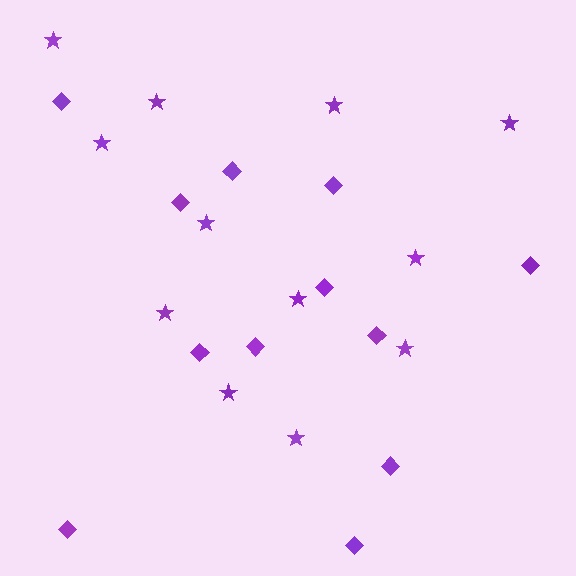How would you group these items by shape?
There are 2 groups: one group of stars (12) and one group of diamonds (12).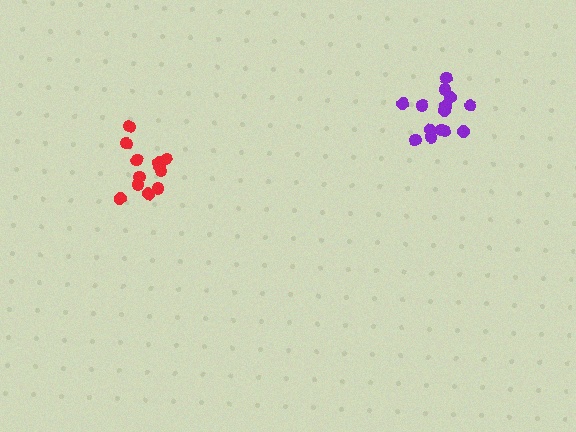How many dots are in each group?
Group 1: 12 dots, Group 2: 14 dots (26 total).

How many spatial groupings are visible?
There are 2 spatial groupings.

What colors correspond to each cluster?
The clusters are colored: red, purple.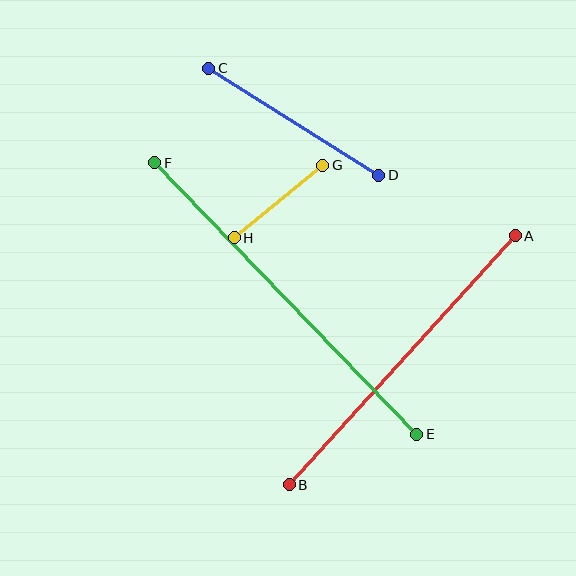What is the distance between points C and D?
The distance is approximately 201 pixels.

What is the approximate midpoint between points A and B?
The midpoint is at approximately (402, 360) pixels.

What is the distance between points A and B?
The distance is approximately 336 pixels.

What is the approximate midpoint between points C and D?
The midpoint is at approximately (294, 122) pixels.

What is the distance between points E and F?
The distance is approximately 377 pixels.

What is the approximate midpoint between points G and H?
The midpoint is at approximately (279, 202) pixels.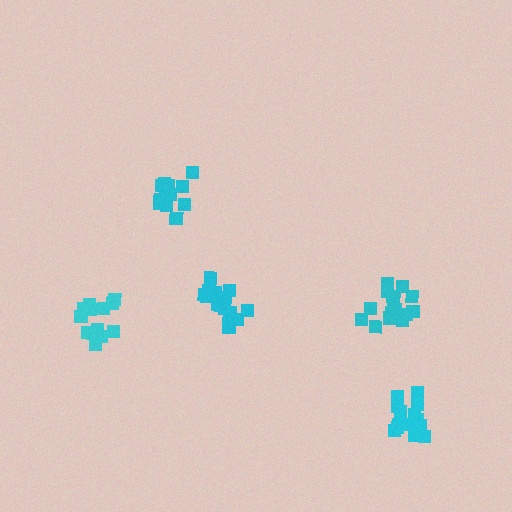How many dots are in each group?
Group 1: 15 dots, Group 2: 13 dots, Group 3: 16 dots, Group 4: 16 dots, Group 5: 13 dots (73 total).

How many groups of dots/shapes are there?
There are 5 groups.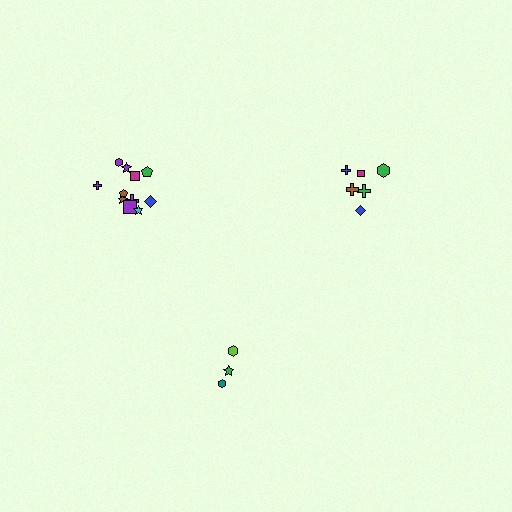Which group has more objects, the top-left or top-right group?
The top-left group.